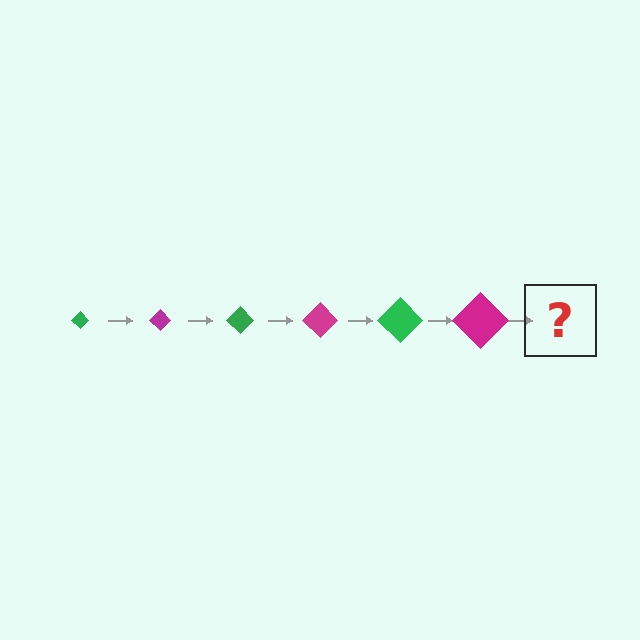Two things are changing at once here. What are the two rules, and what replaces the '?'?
The two rules are that the diamond grows larger each step and the color cycles through green and magenta. The '?' should be a green diamond, larger than the previous one.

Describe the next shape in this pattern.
It should be a green diamond, larger than the previous one.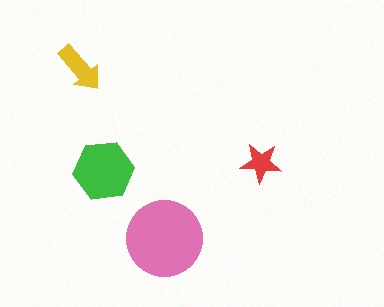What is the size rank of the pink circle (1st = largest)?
1st.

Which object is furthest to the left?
The yellow arrow is leftmost.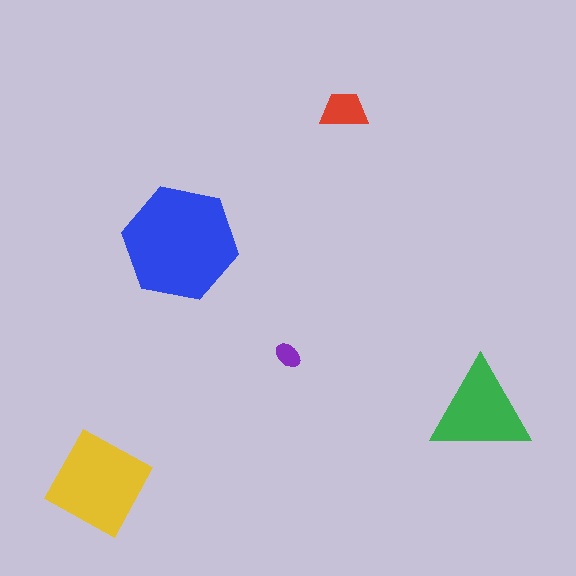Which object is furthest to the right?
The green triangle is rightmost.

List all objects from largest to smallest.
The blue hexagon, the yellow square, the green triangle, the red trapezoid, the purple ellipse.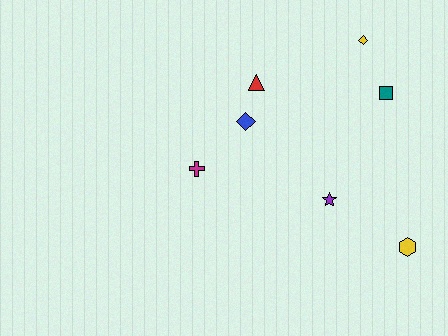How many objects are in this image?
There are 7 objects.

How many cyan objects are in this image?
There are no cyan objects.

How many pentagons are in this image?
There are no pentagons.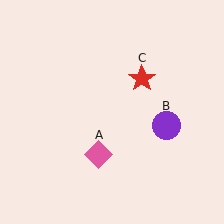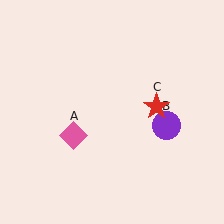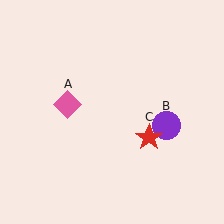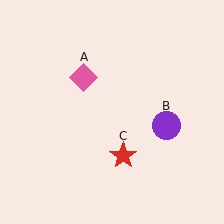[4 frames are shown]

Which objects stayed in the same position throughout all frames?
Purple circle (object B) remained stationary.